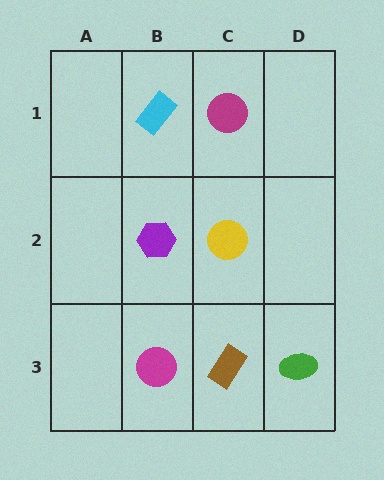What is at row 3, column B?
A magenta circle.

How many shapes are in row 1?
2 shapes.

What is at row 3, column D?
A green ellipse.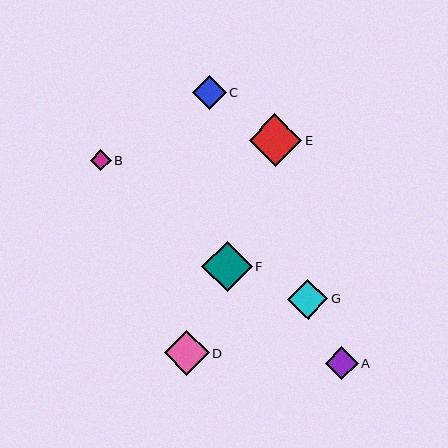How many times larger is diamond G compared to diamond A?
Diamond G is approximately 1.2 times the size of diamond A.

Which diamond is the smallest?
Diamond B is the smallest with a size of approximately 21 pixels.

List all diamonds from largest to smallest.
From largest to smallest: E, F, D, G, C, A, B.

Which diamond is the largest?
Diamond E is the largest with a size of approximately 53 pixels.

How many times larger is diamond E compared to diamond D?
Diamond E is approximately 1.2 times the size of diamond D.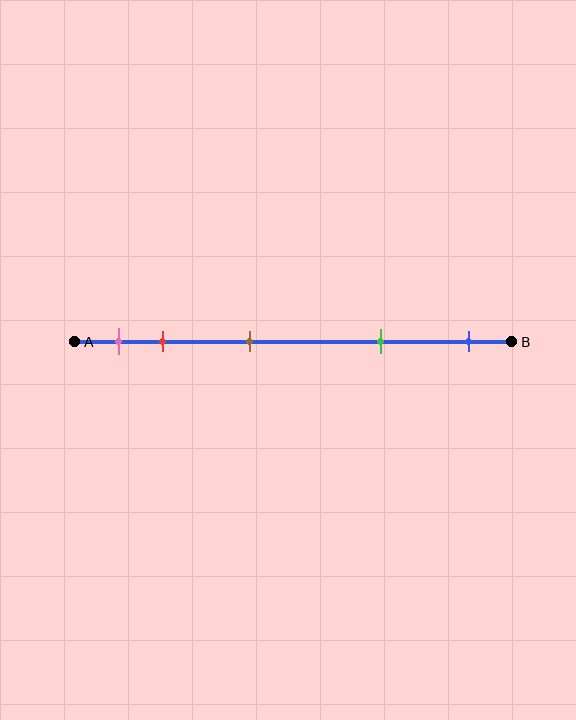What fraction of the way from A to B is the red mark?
The red mark is approximately 20% (0.2) of the way from A to B.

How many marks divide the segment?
There are 5 marks dividing the segment.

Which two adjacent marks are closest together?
The pink and red marks are the closest adjacent pair.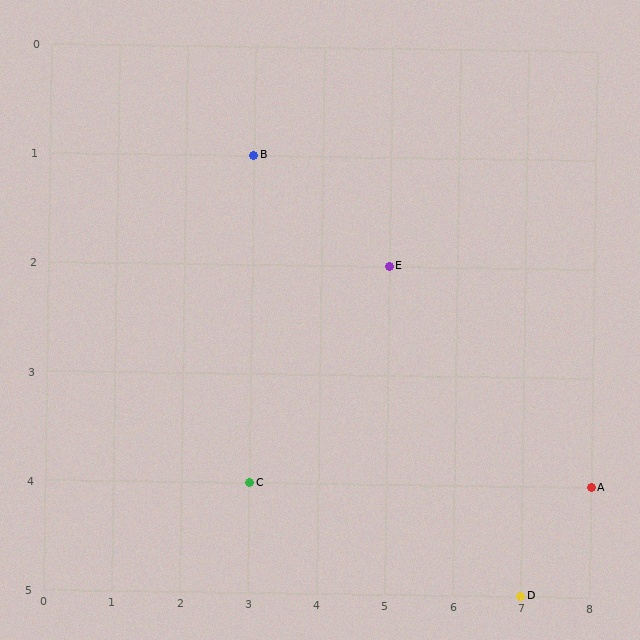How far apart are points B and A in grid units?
Points B and A are 5 columns and 3 rows apart (about 5.8 grid units diagonally).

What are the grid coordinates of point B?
Point B is at grid coordinates (3, 1).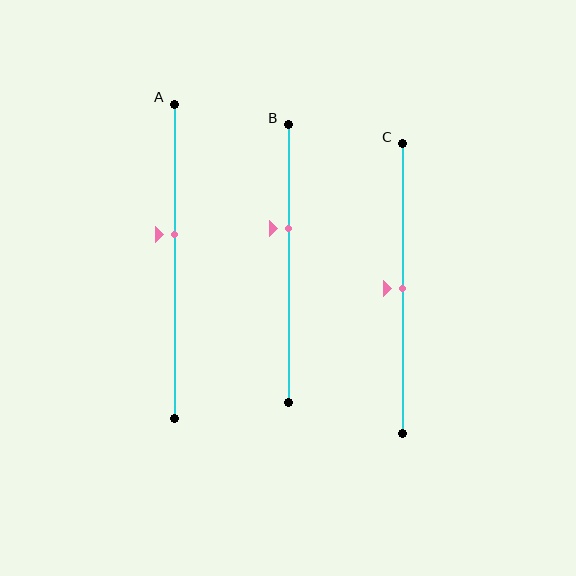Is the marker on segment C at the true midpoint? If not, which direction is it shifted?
Yes, the marker on segment C is at the true midpoint.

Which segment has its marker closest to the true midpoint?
Segment C has its marker closest to the true midpoint.